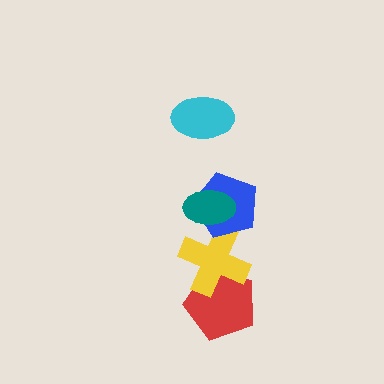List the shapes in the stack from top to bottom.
From top to bottom: the cyan ellipse, the teal ellipse, the blue pentagon, the yellow cross, the red pentagon.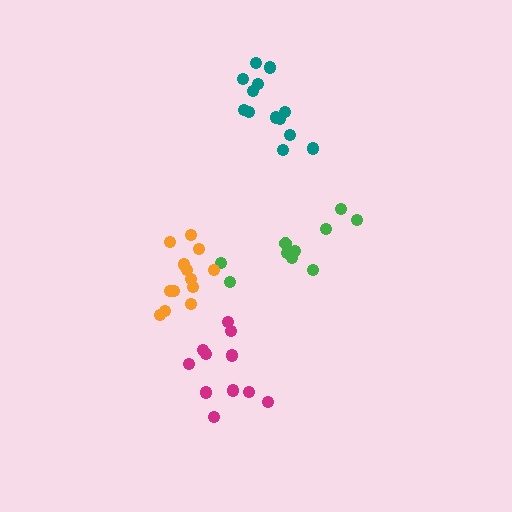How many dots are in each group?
Group 1: 10 dots, Group 2: 11 dots, Group 3: 13 dots, Group 4: 14 dots (48 total).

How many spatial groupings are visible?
There are 4 spatial groupings.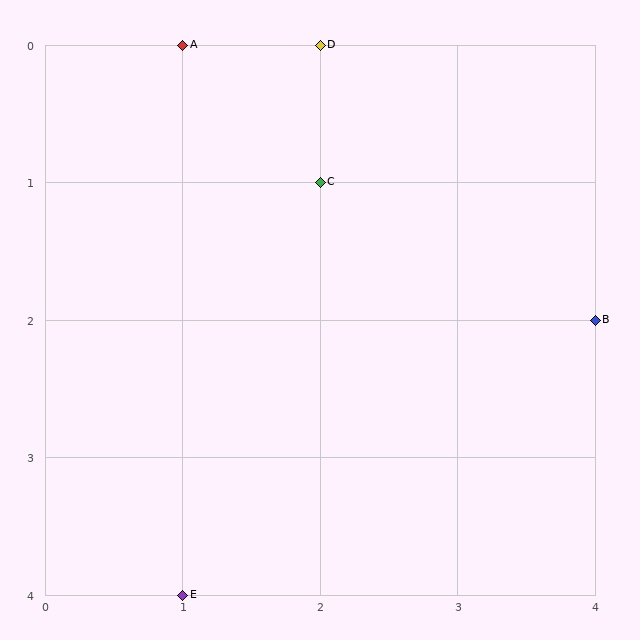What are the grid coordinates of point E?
Point E is at grid coordinates (1, 4).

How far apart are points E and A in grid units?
Points E and A are 4 rows apart.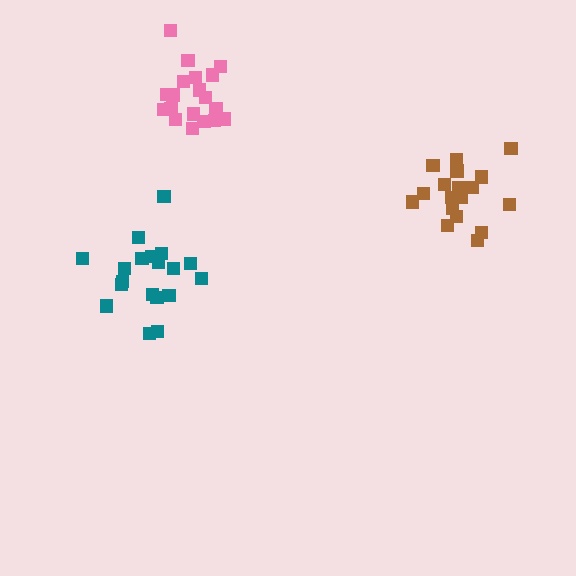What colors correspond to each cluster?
The clusters are colored: pink, teal, brown.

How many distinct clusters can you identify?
There are 3 distinct clusters.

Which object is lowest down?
The teal cluster is bottommost.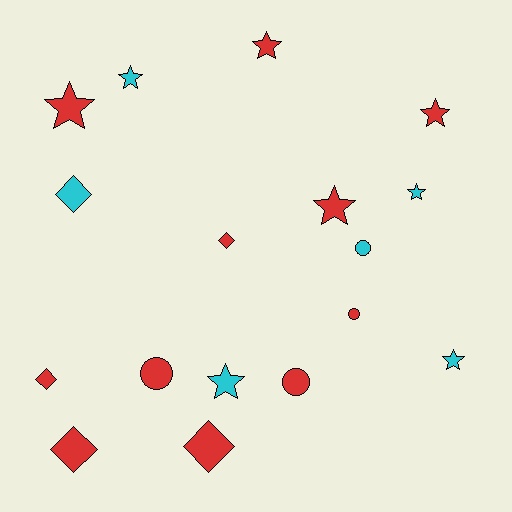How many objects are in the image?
There are 17 objects.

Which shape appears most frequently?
Star, with 8 objects.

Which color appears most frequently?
Red, with 11 objects.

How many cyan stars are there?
There are 4 cyan stars.